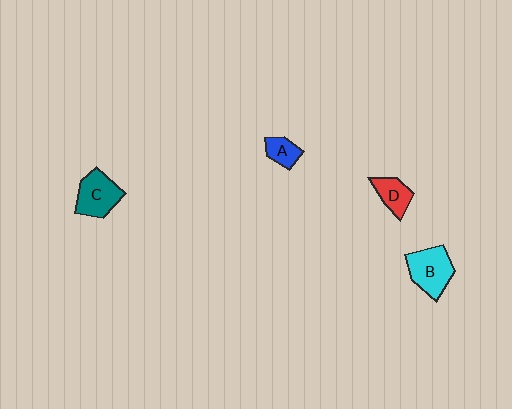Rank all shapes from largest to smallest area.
From largest to smallest: B (cyan), C (teal), D (red), A (blue).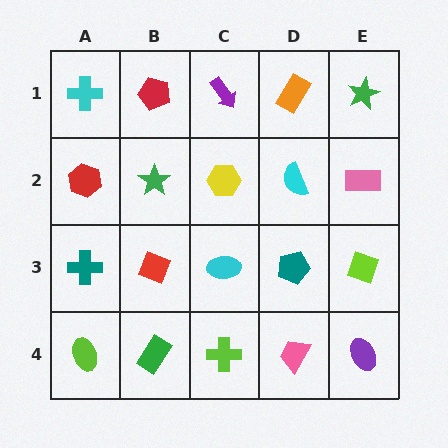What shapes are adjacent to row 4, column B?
A red diamond (row 3, column B), a lime ellipse (row 4, column A), a lime cross (row 4, column C).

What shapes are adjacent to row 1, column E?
A pink rectangle (row 2, column E), an orange rectangle (row 1, column D).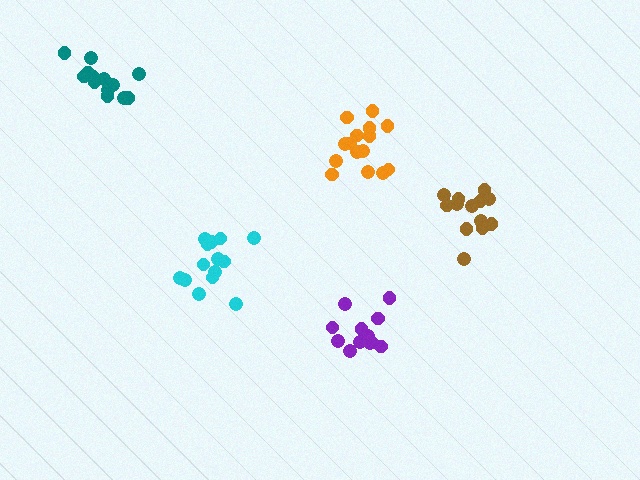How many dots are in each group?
Group 1: 14 dots, Group 2: 13 dots, Group 3: 12 dots, Group 4: 14 dots, Group 5: 15 dots (68 total).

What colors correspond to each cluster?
The clusters are colored: cyan, brown, purple, teal, orange.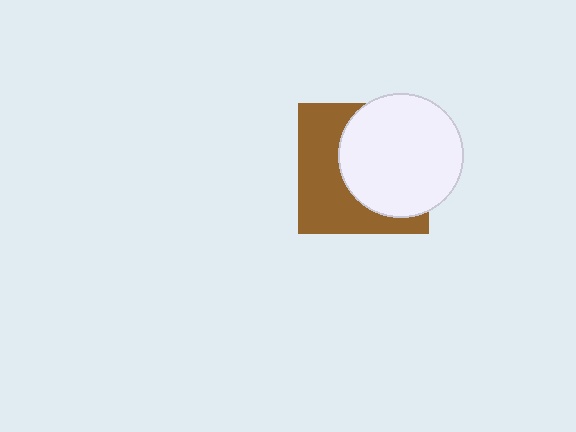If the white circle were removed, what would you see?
You would see the complete brown square.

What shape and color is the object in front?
The object in front is a white circle.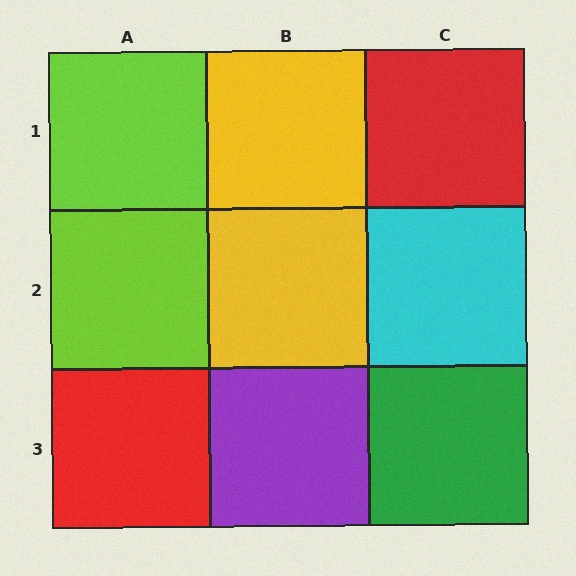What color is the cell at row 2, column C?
Cyan.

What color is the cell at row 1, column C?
Red.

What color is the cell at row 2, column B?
Yellow.